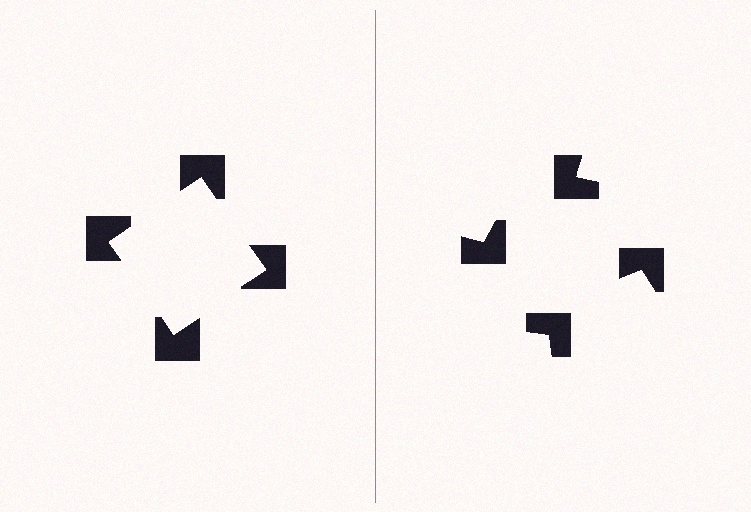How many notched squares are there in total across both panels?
8 — 4 on each side.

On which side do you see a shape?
An illusory square appears on the left side. On the right side the wedge cuts are rotated, so no coherent shape forms.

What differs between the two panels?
The notched squares are positioned identically on both sides; only the wedge orientations differ. On the left they align to a square; on the right they are misaligned.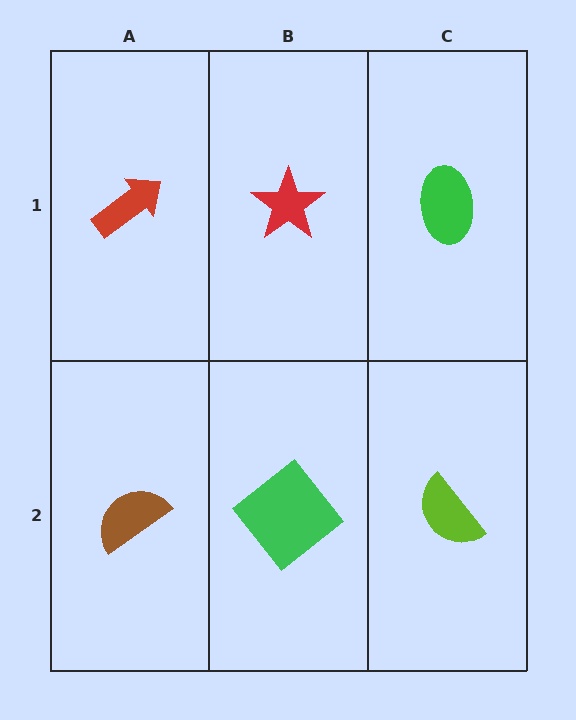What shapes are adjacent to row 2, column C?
A green ellipse (row 1, column C), a green diamond (row 2, column B).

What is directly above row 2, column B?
A red star.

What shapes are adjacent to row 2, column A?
A red arrow (row 1, column A), a green diamond (row 2, column B).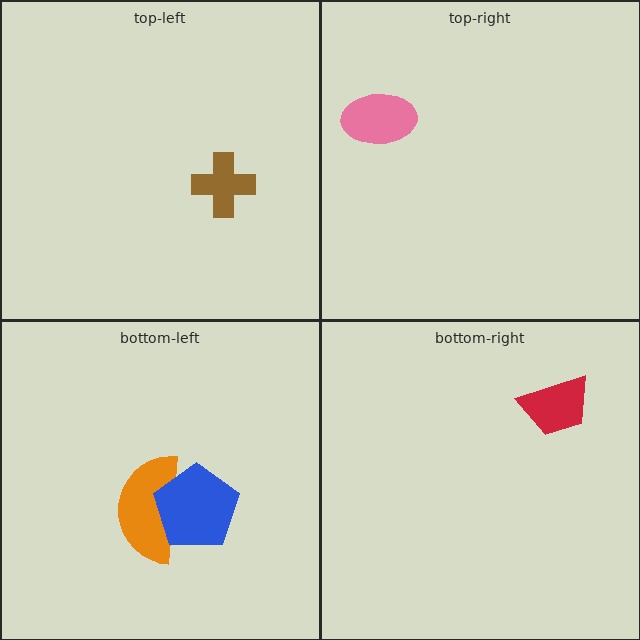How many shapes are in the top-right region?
1.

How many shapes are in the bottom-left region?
2.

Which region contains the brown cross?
The top-left region.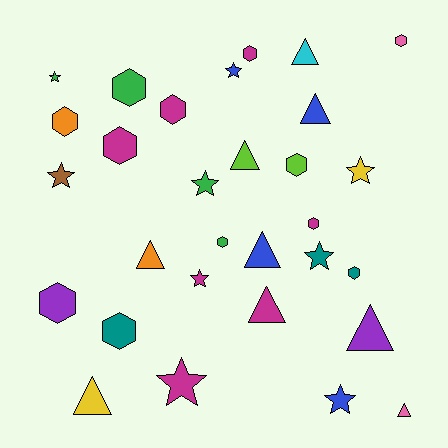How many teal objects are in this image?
There are 3 teal objects.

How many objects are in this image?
There are 30 objects.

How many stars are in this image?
There are 9 stars.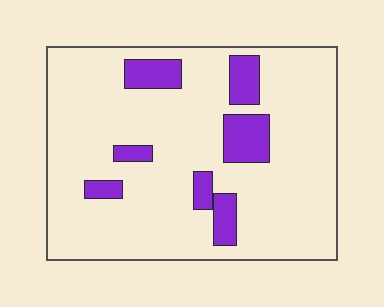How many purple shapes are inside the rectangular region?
7.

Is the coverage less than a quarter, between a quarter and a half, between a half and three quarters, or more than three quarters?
Less than a quarter.